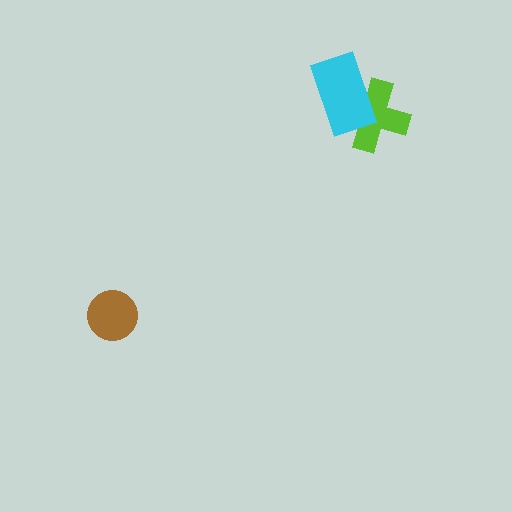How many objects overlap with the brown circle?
0 objects overlap with the brown circle.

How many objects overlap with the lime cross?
1 object overlaps with the lime cross.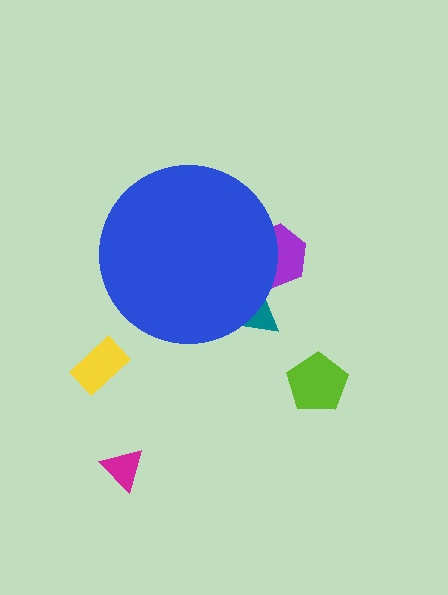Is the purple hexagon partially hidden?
Yes, the purple hexagon is partially hidden behind the blue circle.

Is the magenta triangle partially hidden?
No, the magenta triangle is fully visible.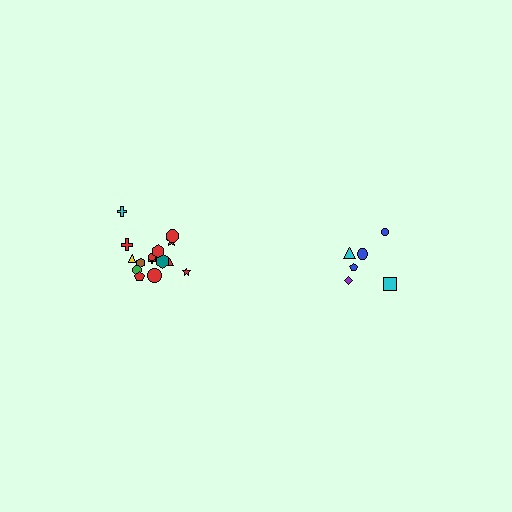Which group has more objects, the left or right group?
The left group.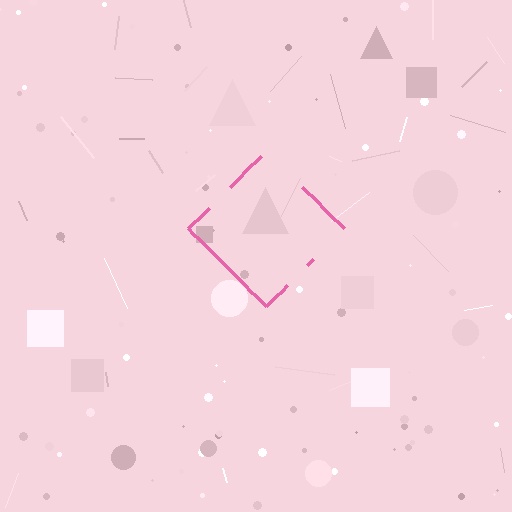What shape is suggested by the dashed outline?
The dashed outline suggests a diamond.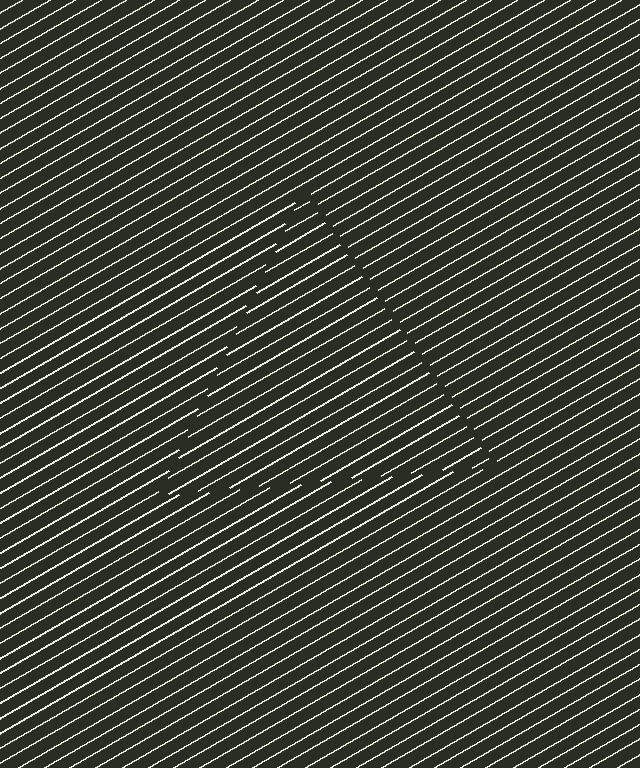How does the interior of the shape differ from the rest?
The interior of the shape contains the same grating, shifted by half a period — the contour is defined by the phase discontinuity where line-ends from the inner and outer gratings abut.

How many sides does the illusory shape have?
3 sides — the line-ends trace a triangle.